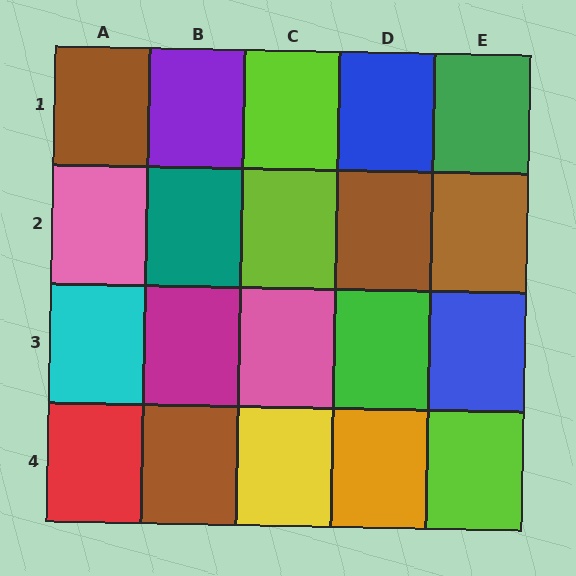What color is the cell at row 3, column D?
Green.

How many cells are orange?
1 cell is orange.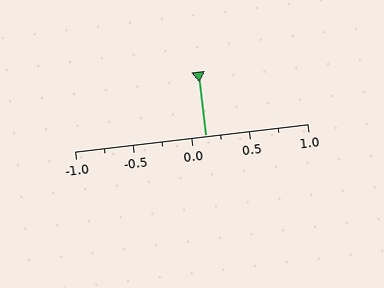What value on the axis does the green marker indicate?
The marker indicates approximately 0.12.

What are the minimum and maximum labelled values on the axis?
The axis runs from -1.0 to 1.0.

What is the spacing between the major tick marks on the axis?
The major ticks are spaced 0.5 apart.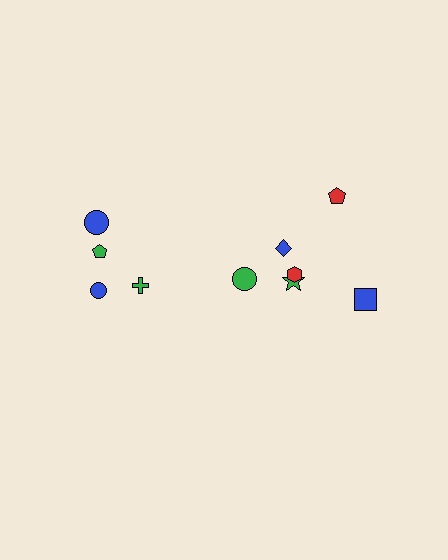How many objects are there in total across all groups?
There are 10 objects.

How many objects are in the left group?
There are 4 objects.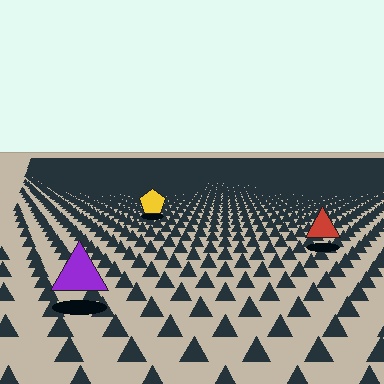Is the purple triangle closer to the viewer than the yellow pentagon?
Yes. The purple triangle is closer — you can tell from the texture gradient: the ground texture is coarser near it.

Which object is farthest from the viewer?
The yellow pentagon is farthest from the viewer. It appears smaller and the ground texture around it is denser.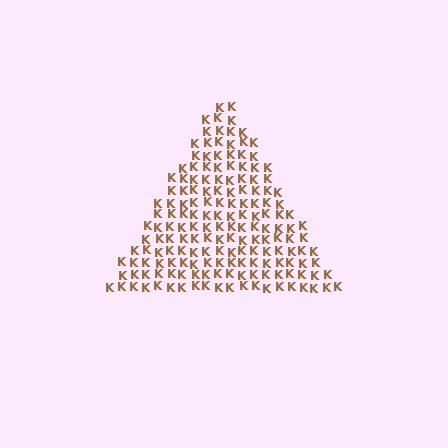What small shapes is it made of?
It is made of small letter K's.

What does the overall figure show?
The overall figure shows a triangle.